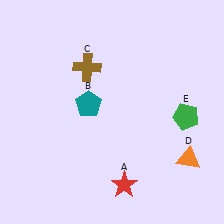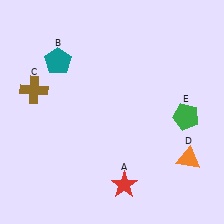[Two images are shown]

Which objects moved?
The objects that moved are: the teal pentagon (B), the brown cross (C).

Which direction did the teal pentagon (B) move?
The teal pentagon (B) moved up.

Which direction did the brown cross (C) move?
The brown cross (C) moved left.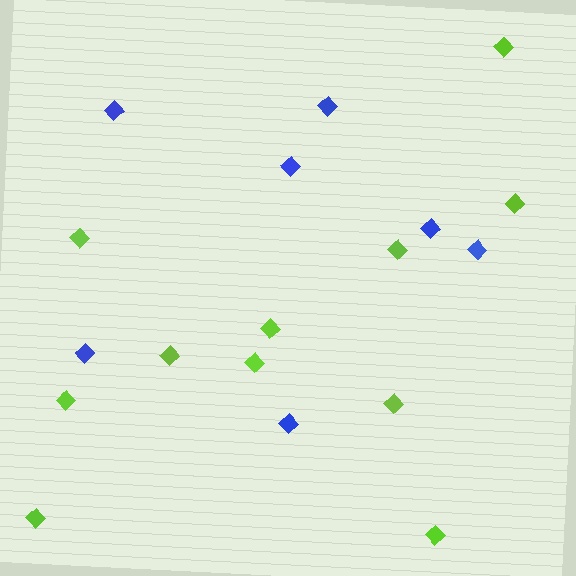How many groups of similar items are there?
There are 2 groups: one group of blue diamonds (7) and one group of lime diamonds (11).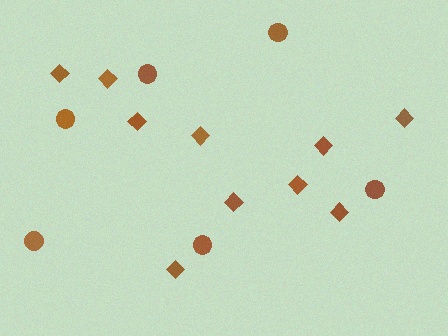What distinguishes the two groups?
There are 2 groups: one group of diamonds (10) and one group of circles (6).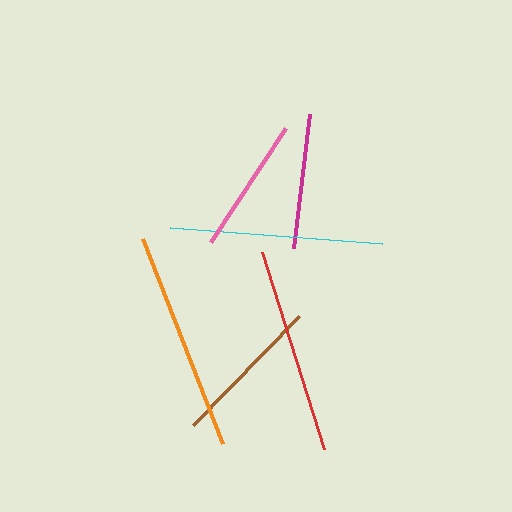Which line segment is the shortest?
The pink line is the shortest at approximately 136 pixels.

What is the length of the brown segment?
The brown segment is approximately 152 pixels long.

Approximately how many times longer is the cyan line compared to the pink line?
The cyan line is approximately 1.6 times the length of the pink line.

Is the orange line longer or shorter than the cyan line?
The orange line is longer than the cyan line.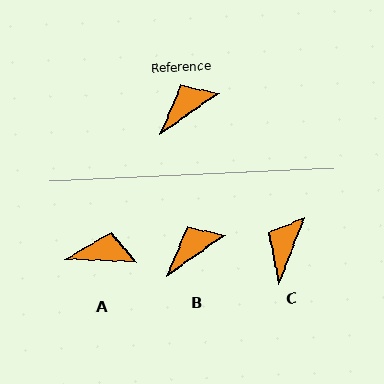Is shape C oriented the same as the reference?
No, it is off by about 34 degrees.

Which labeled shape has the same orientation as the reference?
B.